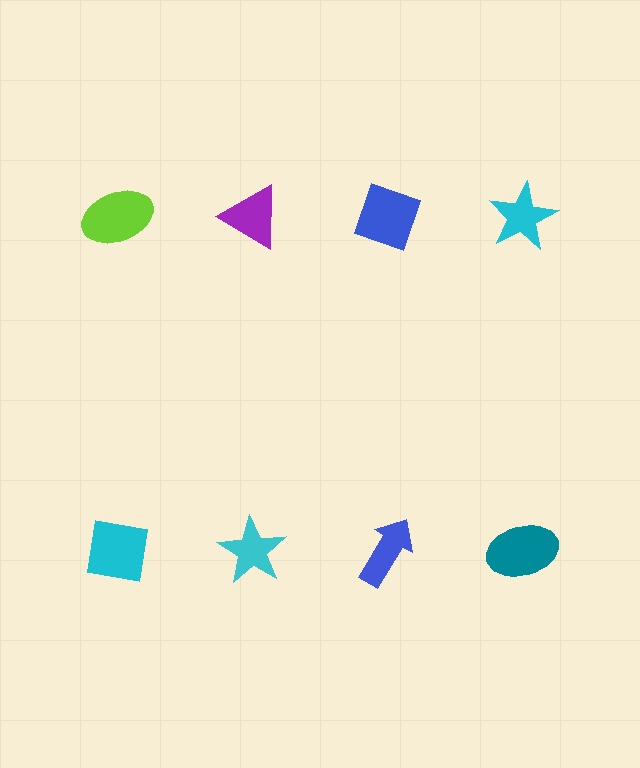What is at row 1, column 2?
A purple triangle.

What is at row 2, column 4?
A teal ellipse.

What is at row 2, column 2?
A cyan star.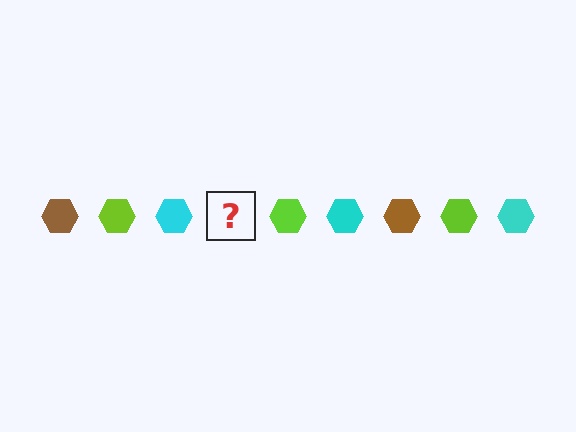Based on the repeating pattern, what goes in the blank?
The blank should be a brown hexagon.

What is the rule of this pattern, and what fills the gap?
The rule is that the pattern cycles through brown, lime, cyan hexagons. The gap should be filled with a brown hexagon.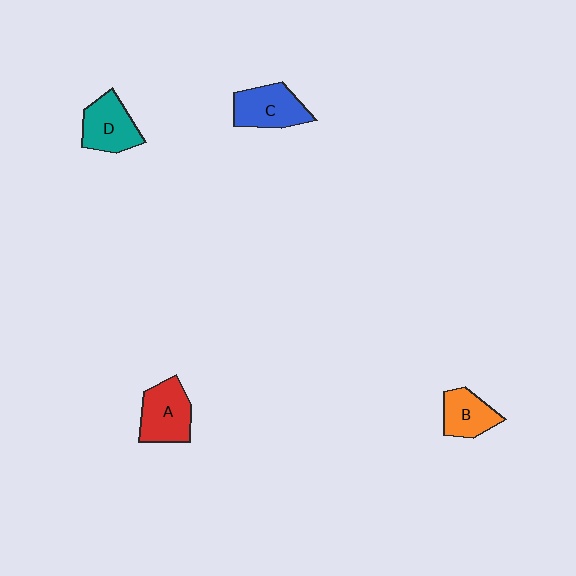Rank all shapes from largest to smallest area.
From largest to smallest: A (red), C (blue), D (teal), B (orange).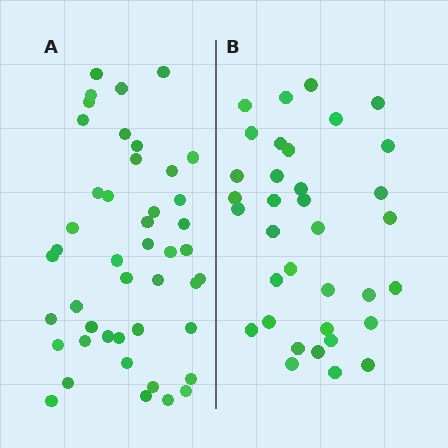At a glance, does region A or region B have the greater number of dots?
Region A (the left region) has more dots.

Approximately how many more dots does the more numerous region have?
Region A has roughly 10 or so more dots than region B.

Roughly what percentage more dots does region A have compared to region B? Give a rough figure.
About 30% more.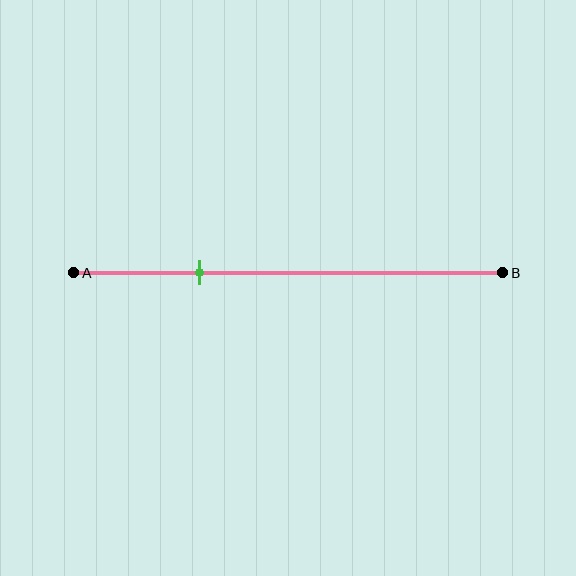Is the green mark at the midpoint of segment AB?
No, the mark is at about 30% from A, not at the 50% midpoint.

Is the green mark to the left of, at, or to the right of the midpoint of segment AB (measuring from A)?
The green mark is to the left of the midpoint of segment AB.